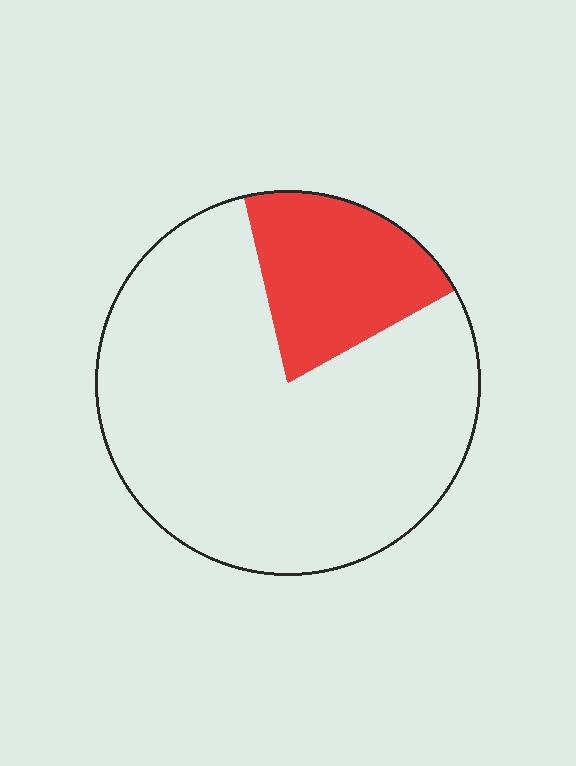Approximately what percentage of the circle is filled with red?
Approximately 20%.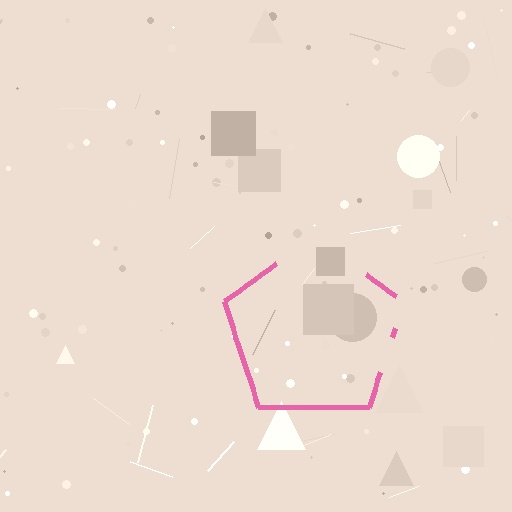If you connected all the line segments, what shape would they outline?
They would outline a pentagon.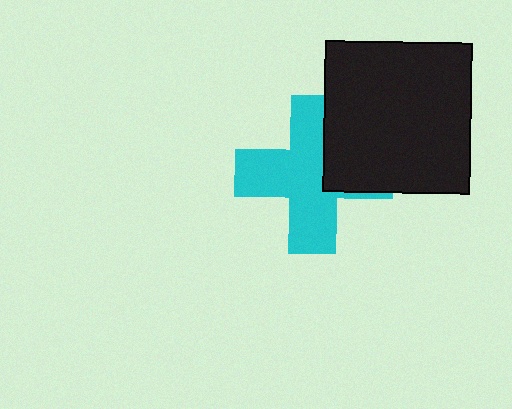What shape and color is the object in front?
The object in front is a black rectangle.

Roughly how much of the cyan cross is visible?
Most of it is visible (roughly 70%).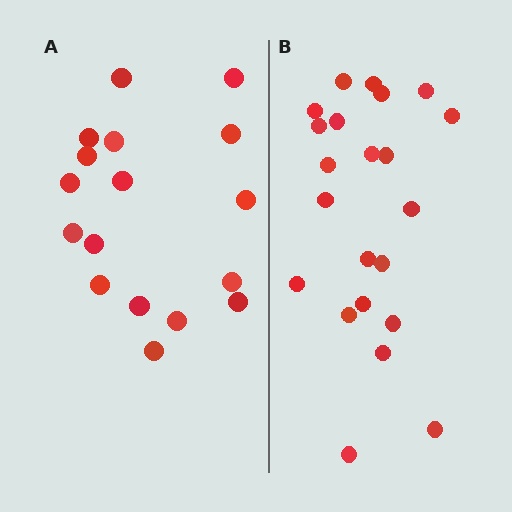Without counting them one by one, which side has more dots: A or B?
Region B (the right region) has more dots.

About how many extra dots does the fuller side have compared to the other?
Region B has about 5 more dots than region A.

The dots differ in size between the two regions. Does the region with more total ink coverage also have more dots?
No. Region A has more total ink coverage because its dots are larger, but region B actually contains more individual dots. Total area can be misleading — the number of items is what matters here.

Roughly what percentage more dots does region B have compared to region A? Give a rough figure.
About 30% more.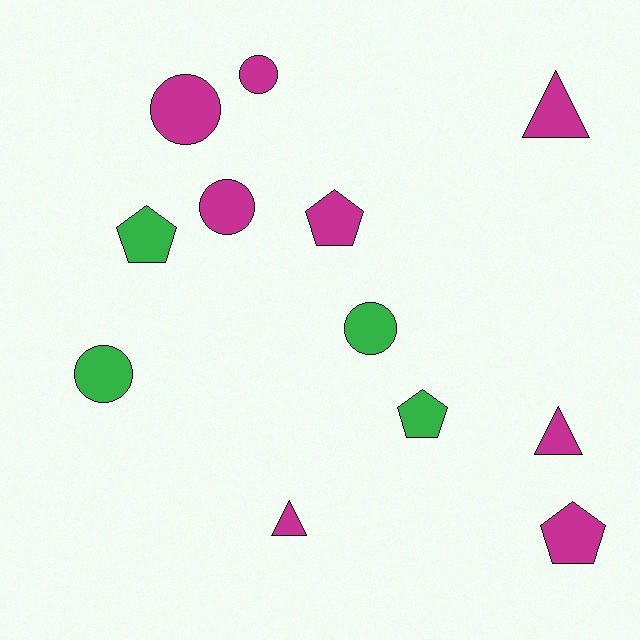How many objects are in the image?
There are 12 objects.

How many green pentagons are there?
There are 2 green pentagons.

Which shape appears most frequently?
Circle, with 5 objects.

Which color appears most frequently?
Magenta, with 8 objects.